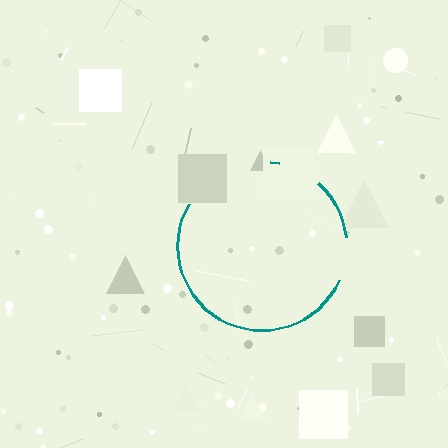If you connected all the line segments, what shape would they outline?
They would outline a circle.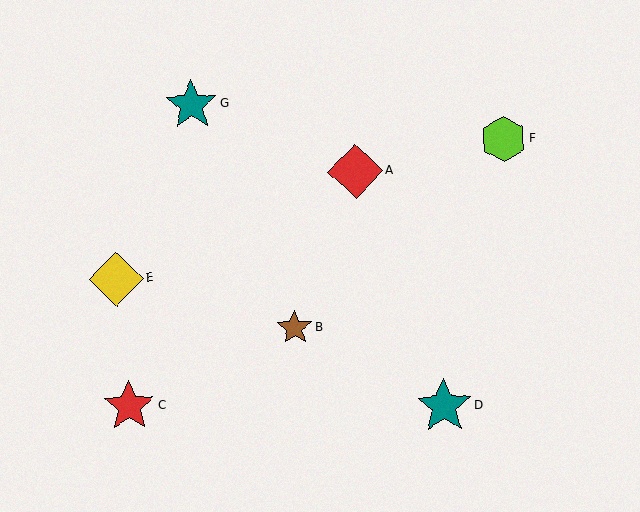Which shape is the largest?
The red diamond (labeled A) is the largest.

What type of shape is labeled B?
Shape B is a brown star.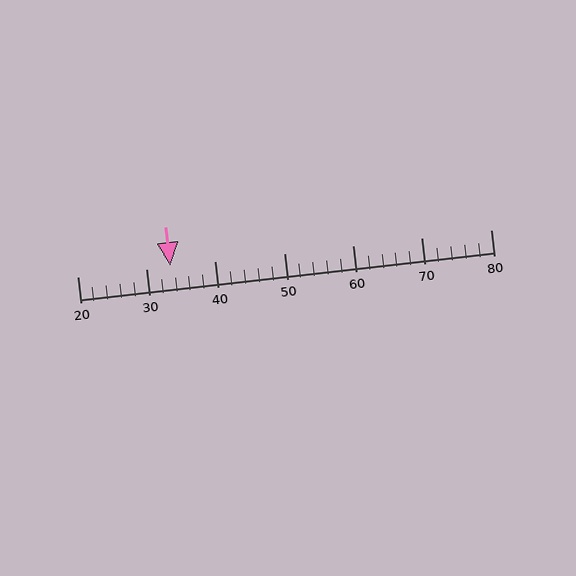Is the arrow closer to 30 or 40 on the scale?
The arrow is closer to 30.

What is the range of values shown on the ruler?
The ruler shows values from 20 to 80.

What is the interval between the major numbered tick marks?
The major tick marks are spaced 10 units apart.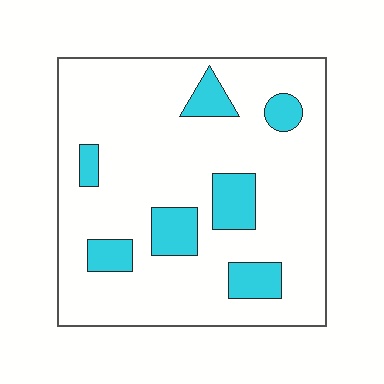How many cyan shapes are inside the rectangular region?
7.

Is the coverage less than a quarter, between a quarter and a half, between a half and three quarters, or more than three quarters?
Less than a quarter.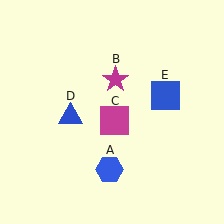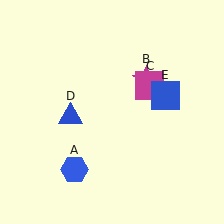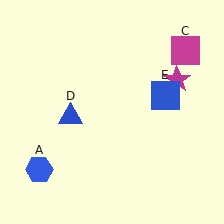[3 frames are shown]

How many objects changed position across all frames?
3 objects changed position: blue hexagon (object A), magenta star (object B), magenta square (object C).